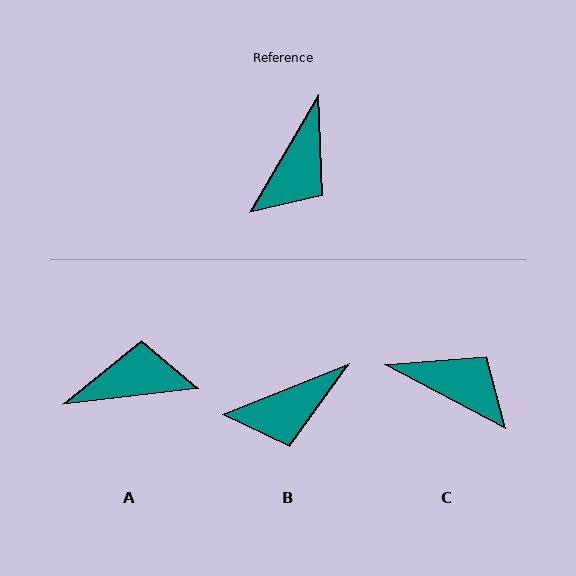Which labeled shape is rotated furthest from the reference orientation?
A, about 127 degrees away.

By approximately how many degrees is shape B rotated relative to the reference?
Approximately 38 degrees clockwise.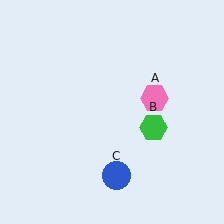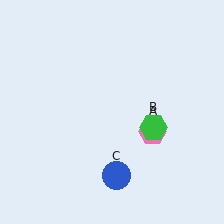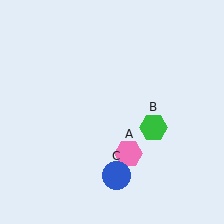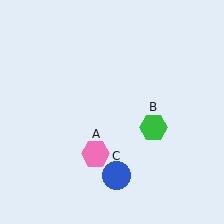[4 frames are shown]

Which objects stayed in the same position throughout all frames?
Green hexagon (object B) and blue circle (object C) remained stationary.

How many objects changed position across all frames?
1 object changed position: pink hexagon (object A).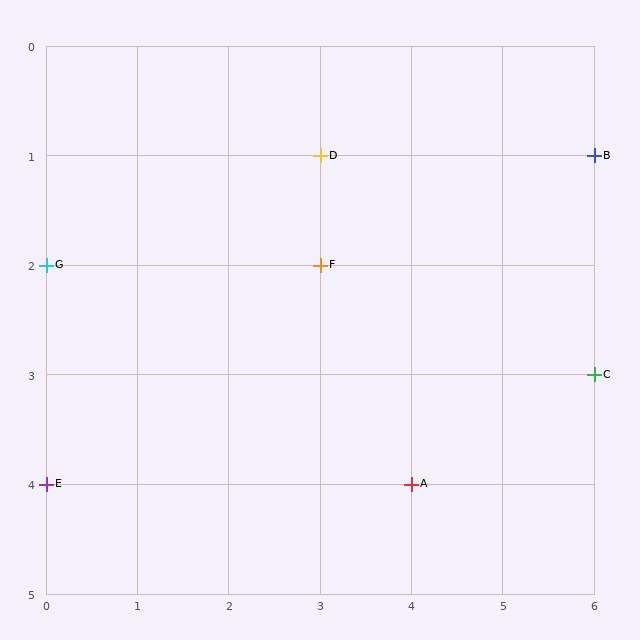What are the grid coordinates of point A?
Point A is at grid coordinates (4, 4).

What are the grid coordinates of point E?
Point E is at grid coordinates (0, 4).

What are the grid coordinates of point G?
Point G is at grid coordinates (0, 2).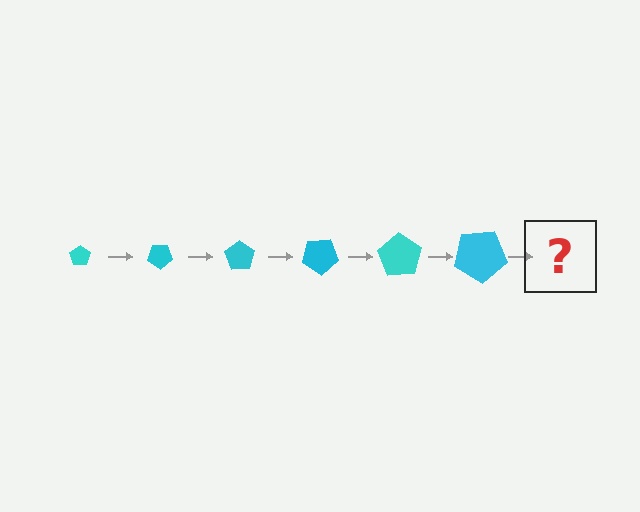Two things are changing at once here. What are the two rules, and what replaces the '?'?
The two rules are that the pentagon grows larger each step and it rotates 35 degrees each step. The '?' should be a pentagon, larger than the previous one and rotated 210 degrees from the start.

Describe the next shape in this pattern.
It should be a pentagon, larger than the previous one and rotated 210 degrees from the start.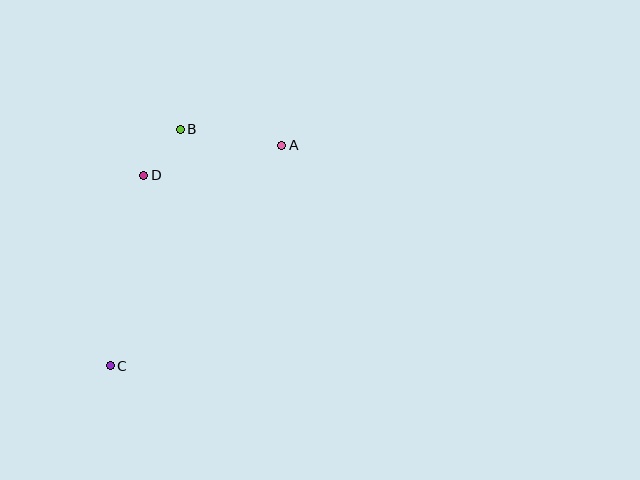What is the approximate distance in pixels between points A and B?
The distance between A and B is approximately 102 pixels.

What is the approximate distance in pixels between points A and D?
The distance between A and D is approximately 141 pixels.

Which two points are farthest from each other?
Points A and C are farthest from each other.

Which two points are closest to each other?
Points B and D are closest to each other.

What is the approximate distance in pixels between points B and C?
The distance between B and C is approximately 247 pixels.